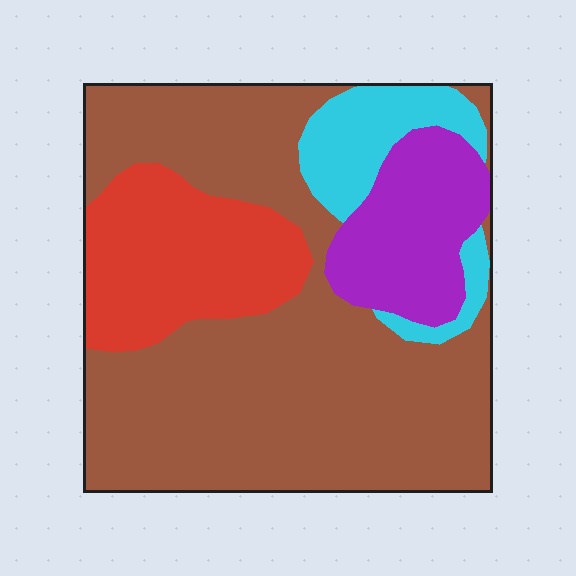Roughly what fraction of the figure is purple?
Purple takes up about one eighth (1/8) of the figure.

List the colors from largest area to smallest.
From largest to smallest: brown, red, purple, cyan.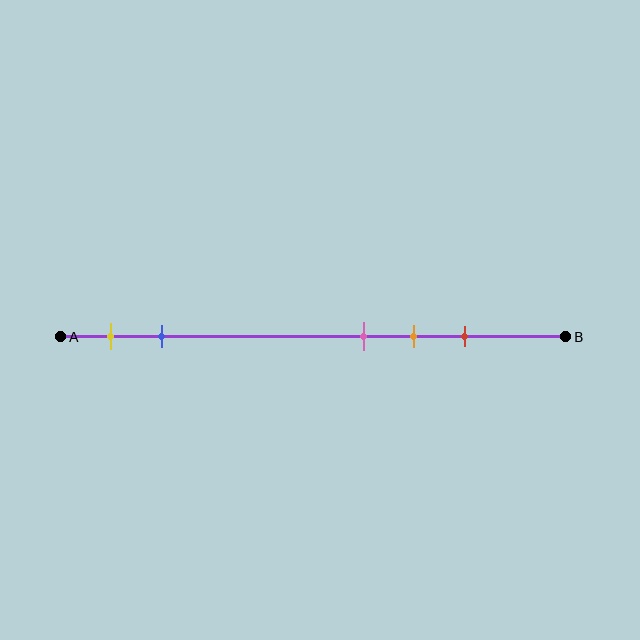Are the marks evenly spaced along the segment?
No, the marks are not evenly spaced.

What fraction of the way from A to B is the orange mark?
The orange mark is approximately 70% (0.7) of the way from A to B.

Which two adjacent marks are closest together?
The pink and orange marks are the closest adjacent pair.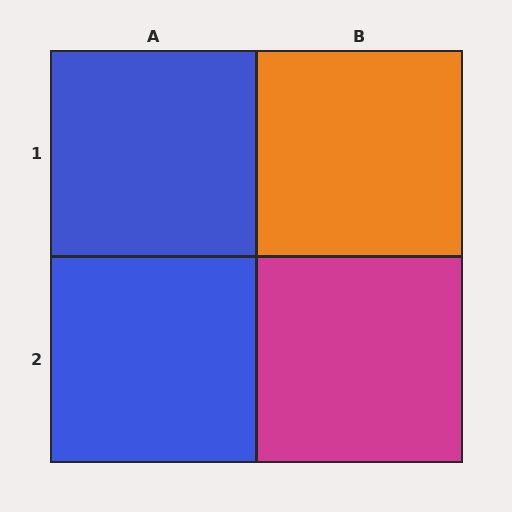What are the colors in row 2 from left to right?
Blue, magenta.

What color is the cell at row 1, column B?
Orange.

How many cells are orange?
1 cell is orange.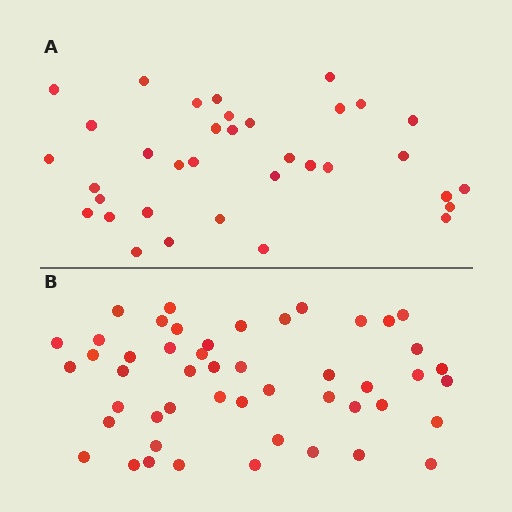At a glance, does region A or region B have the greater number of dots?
Region B (the bottom region) has more dots.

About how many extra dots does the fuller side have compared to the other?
Region B has approximately 15 more dots than region A.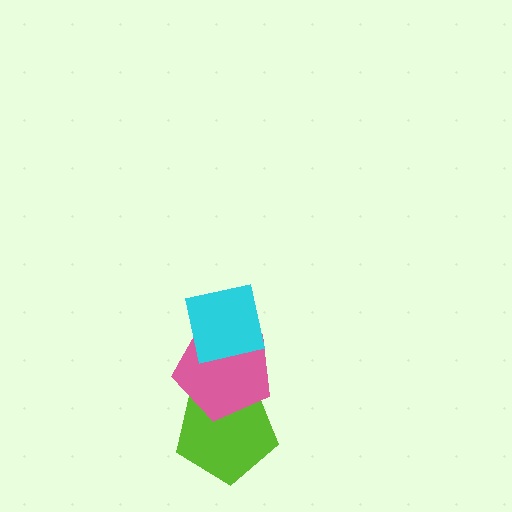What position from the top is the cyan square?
The cyan square is 1st from the top.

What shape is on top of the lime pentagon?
The pink pentagon is on top of the lime pentagon.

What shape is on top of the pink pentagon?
The cyan square is on top of the pink pentagon.